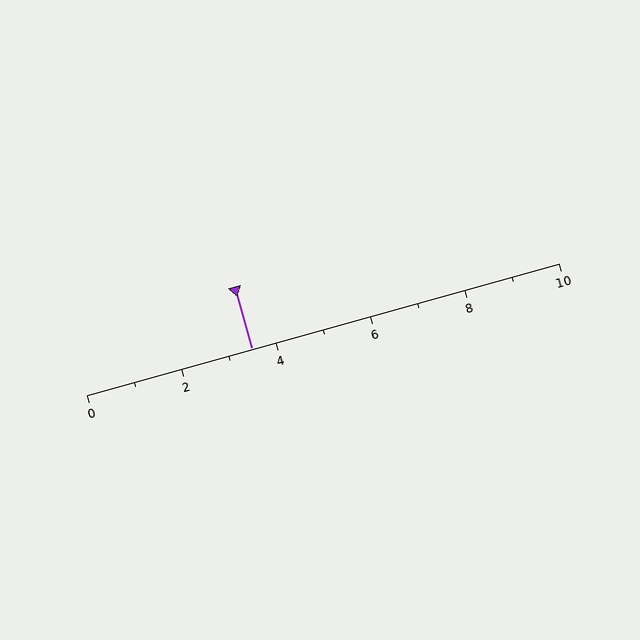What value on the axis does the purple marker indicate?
The marker indicates approximately 3.5.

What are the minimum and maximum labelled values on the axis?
The axis runs from 0 to 10.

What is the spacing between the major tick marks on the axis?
The major ticks are spaced 2 apart.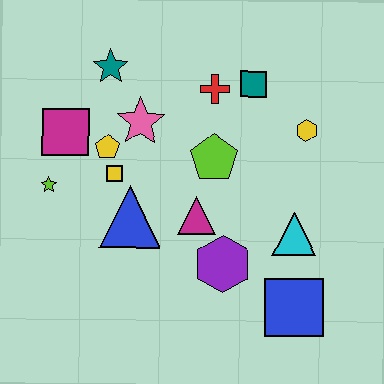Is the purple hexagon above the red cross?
No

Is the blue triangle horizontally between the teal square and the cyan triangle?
No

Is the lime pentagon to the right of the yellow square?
Yes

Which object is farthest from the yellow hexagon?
The lime star is farthest from the yellow hexagon.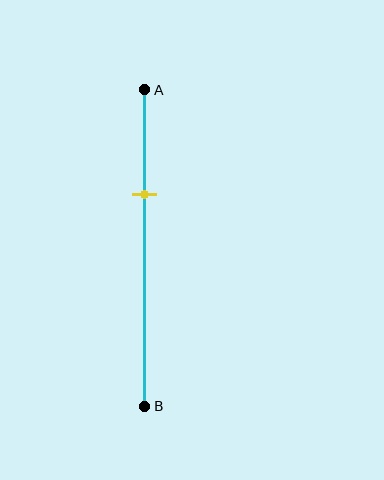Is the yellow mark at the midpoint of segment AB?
No, the mark is at about 35% from A, not at the 50% midpoint.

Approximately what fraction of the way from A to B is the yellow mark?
The yellow mark is approximately 35% of the way from A to B.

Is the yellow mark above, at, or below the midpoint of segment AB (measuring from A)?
The yellow mark is above the midpoint of segment AB.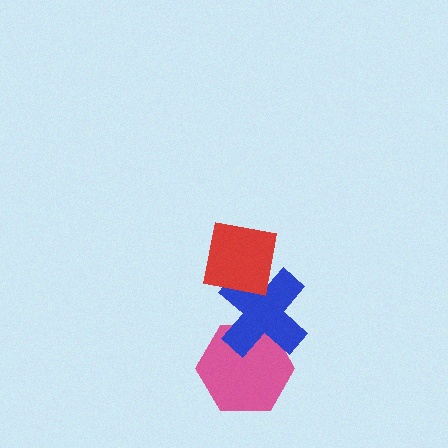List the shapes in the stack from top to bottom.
From top to bottom: the red square, the blue cross, the pink hexagon.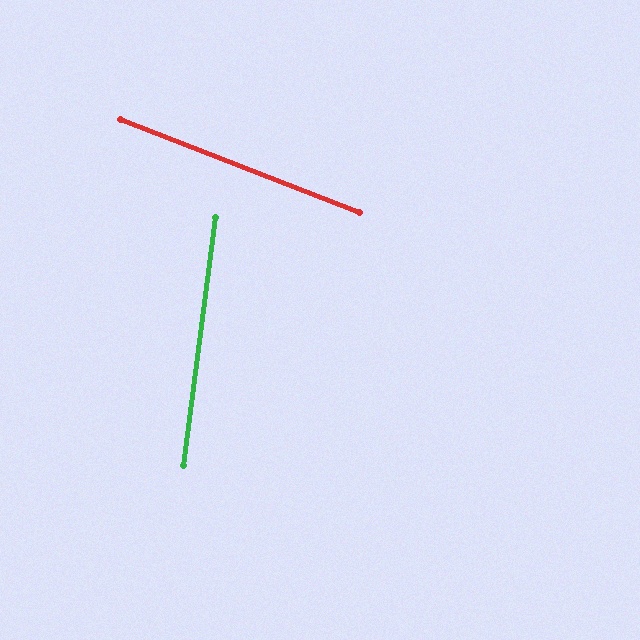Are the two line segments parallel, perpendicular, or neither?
Neither parallel nor perpendicular — they differ by about 76°.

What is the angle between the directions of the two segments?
Approximately 76 degrees.